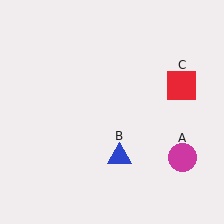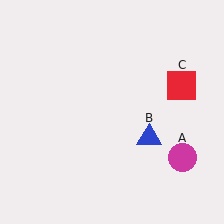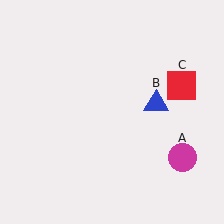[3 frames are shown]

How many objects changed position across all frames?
1 object changed position: blue triangle (object B).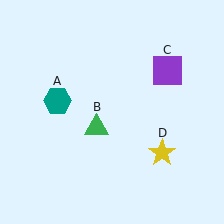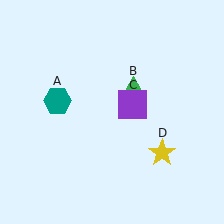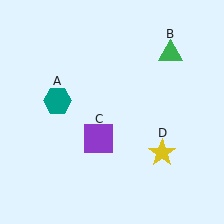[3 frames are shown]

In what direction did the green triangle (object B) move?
The green triangle (object B) moved up and to the right.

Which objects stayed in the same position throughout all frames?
Teal hexagon (object A) and yellow star (object D) remained stationary.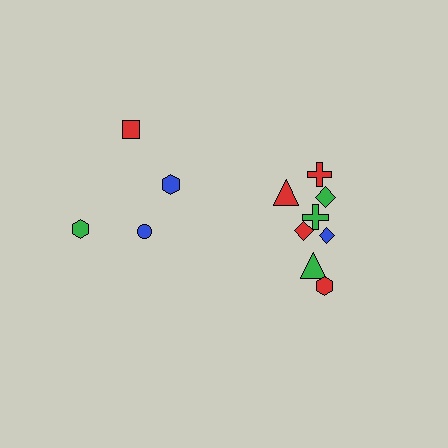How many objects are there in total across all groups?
There are 12 objects.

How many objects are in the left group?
There are 4 objects.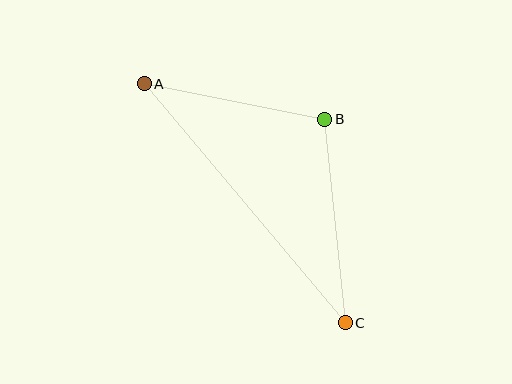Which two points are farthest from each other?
Points A and C are farthest from each other.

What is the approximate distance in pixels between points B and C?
The distance between B and C is approximately 204 pixels.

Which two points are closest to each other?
Points A and B are closest to each other.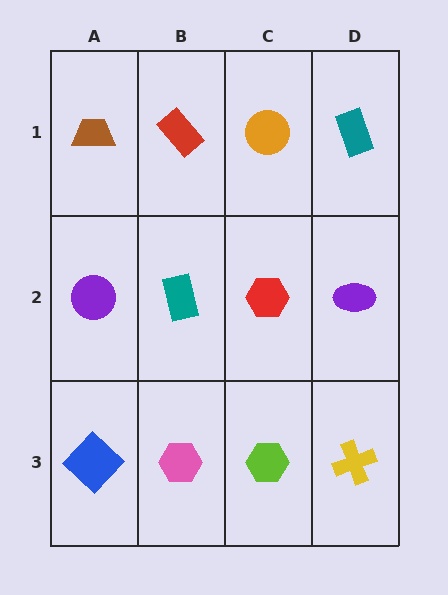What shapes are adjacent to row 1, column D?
A purple ellipse (row 2, column D), an orange circle (row 1, column C).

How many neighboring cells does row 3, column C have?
3.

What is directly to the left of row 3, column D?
A lime hexagon.